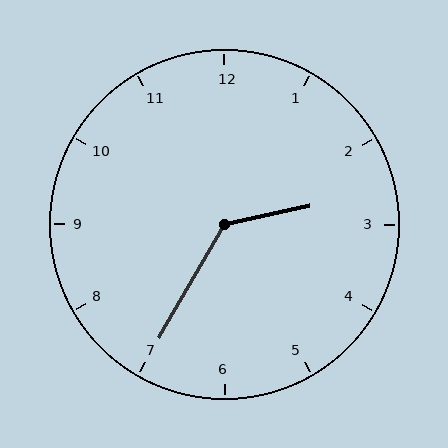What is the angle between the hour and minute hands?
Approximately 132 degrees.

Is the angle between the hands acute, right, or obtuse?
It is obtuse.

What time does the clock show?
2:35.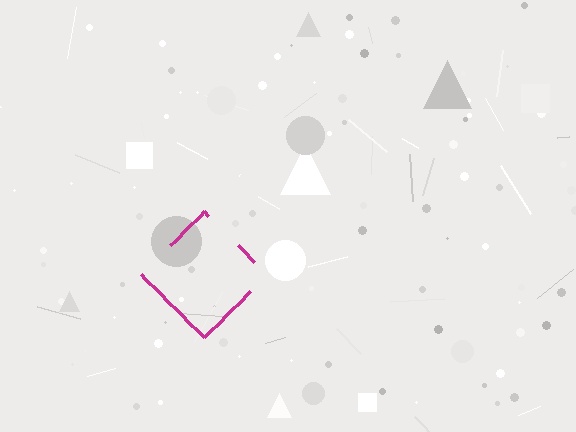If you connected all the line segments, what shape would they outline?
They would outline a diamond.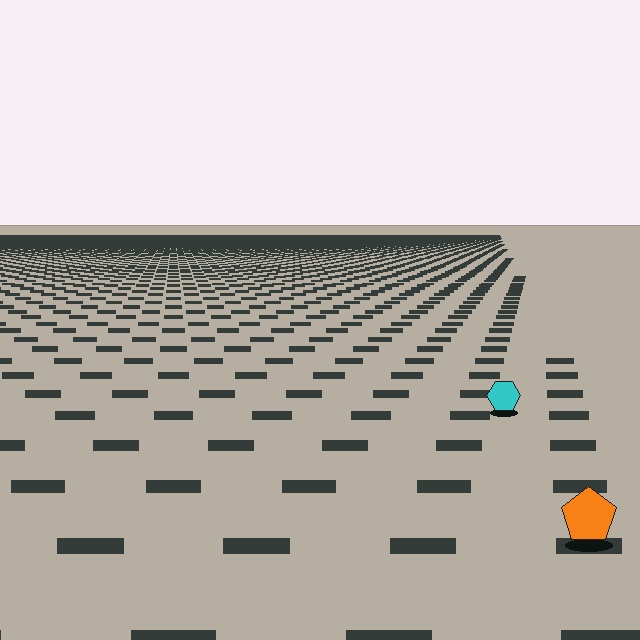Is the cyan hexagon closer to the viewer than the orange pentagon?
No. The orange pentagon is closer — you can tell from the texture gradient: the ground texture is coarser near it.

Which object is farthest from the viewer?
The cyan hexagon is farthest from the viewer. It appears smaller and the ground texture around it is denser.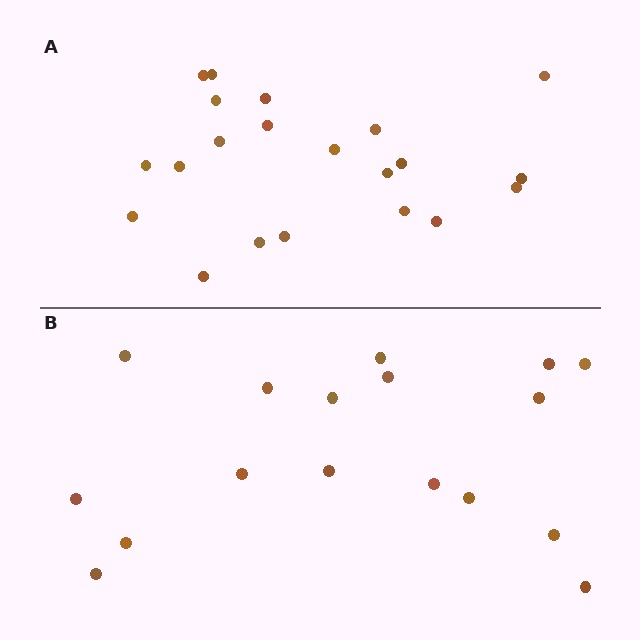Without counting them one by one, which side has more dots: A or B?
Region A (the top region) has more dots.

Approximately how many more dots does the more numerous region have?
Region A has about 4 more dots than region B.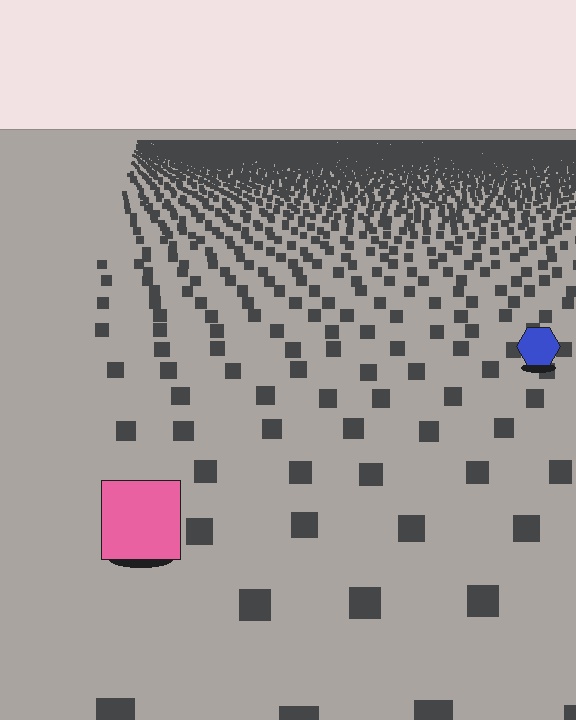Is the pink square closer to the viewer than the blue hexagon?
Yes. The pink square is closer — you can tell from the texture gradient: the ground texture is coarser near it.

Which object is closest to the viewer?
The pink square is closest. The texture marks near it are larger and more spread out.